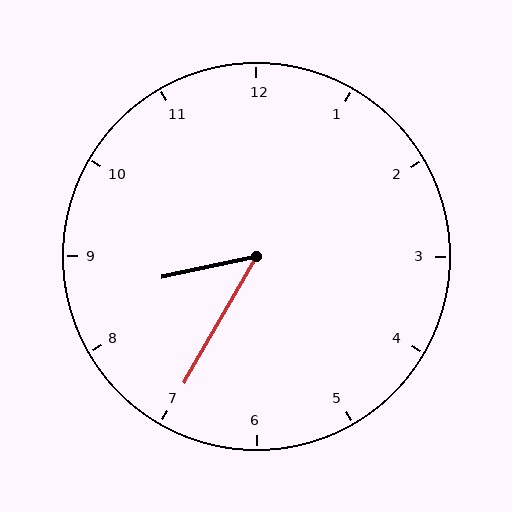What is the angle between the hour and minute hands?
Approximately 48 degrees.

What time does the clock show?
8:35.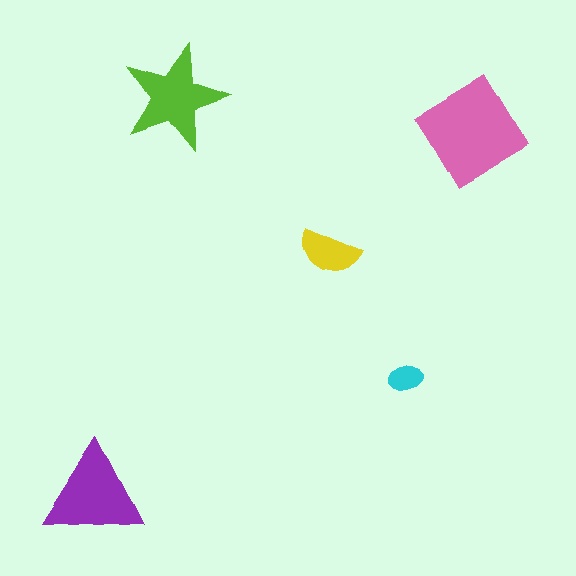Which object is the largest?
The pink diamond.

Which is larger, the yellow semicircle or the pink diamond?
The pink diamond.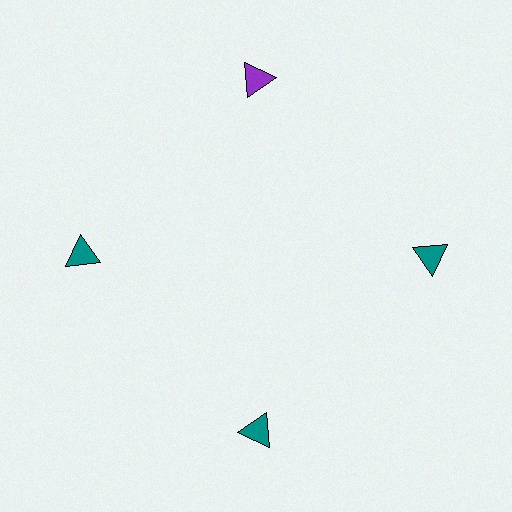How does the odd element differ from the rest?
It has a different color: purple instead of teal.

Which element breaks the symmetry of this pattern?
The purple triangle at roughly the 12 o'clock position breaks the symmetry. All other shapes are teal triangles.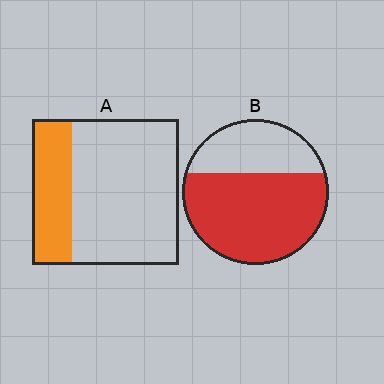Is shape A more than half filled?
No.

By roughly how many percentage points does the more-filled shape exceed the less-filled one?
By roughly 40 percentage points (B over A).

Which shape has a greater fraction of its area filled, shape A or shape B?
Shape B.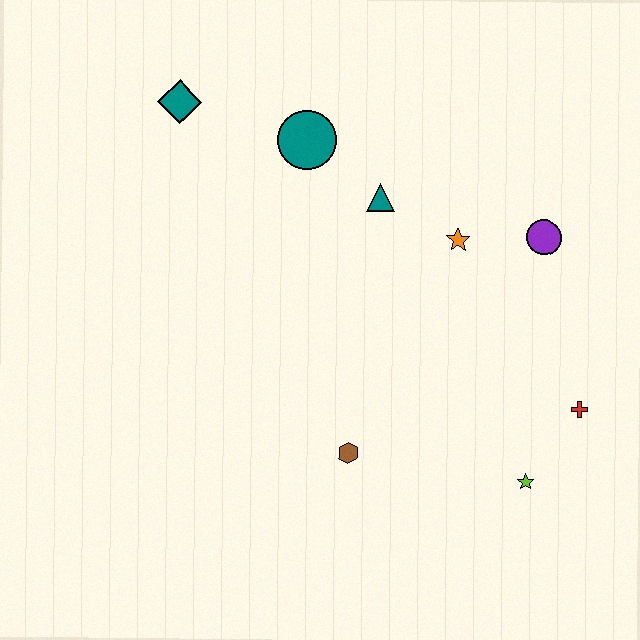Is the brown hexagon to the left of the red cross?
Yes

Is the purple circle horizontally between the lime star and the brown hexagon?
No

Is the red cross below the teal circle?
Yes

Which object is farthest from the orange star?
The teal diamond is farthest from the orange star.